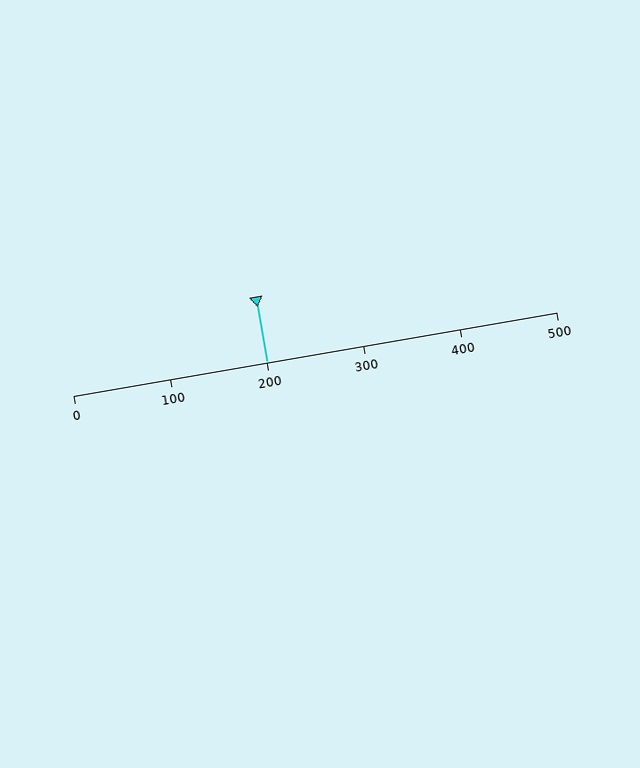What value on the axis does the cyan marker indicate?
The marker indicates approximately 200.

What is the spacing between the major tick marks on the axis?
The major ticks are spaced 100 apart.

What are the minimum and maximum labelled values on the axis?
The axis runs from 0 to 500.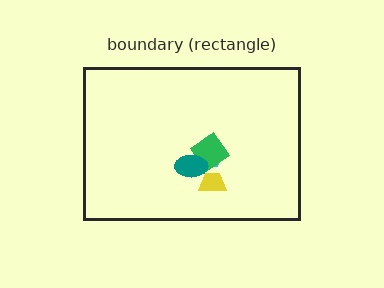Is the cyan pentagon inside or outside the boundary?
Inside.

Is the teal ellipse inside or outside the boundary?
Inside.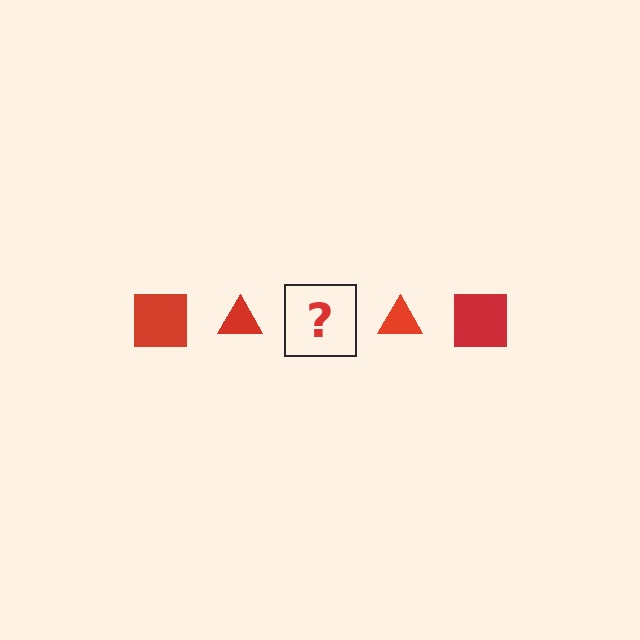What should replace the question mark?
The question mark should be replaced with a red square.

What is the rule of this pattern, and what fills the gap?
The rule is that the pattern cycles through square, triangle shapes in red. The gap should be filled with a red square.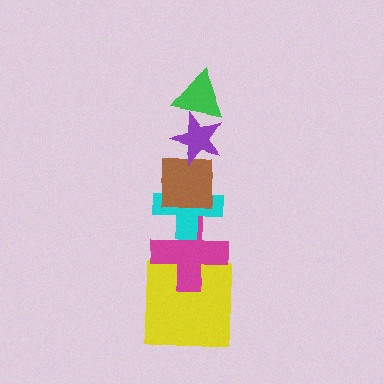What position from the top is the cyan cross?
The cyan cross is 4th from the top.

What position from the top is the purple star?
The purple star is 2nd from the top.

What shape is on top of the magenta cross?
The cyan cross is on top of the magenta cross.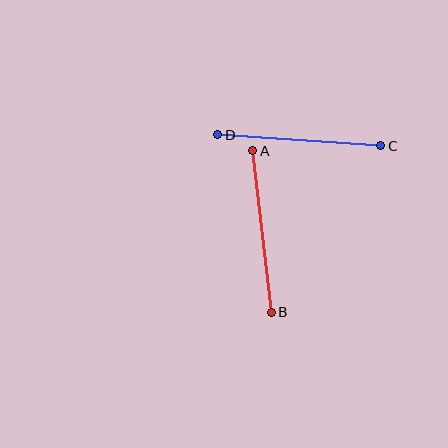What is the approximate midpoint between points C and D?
The midpoint is at approximately (299, 140) pixels.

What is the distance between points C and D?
The distance is approximately 164 pixels.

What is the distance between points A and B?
The distance is approximately 163 pixels.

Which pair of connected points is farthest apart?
Points C and D are farthest apart.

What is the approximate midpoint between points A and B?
The midpoint is at approximately (262, 231) pixels.